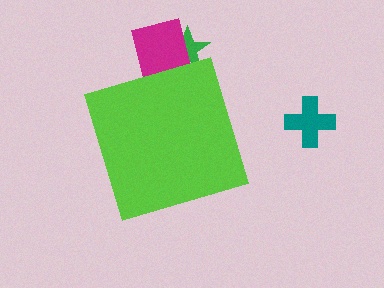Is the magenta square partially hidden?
Yes, the magenta square is partially hidden behind the lime diamond.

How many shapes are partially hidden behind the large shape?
2 shapes are partially hidden.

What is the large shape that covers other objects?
A lime diamond.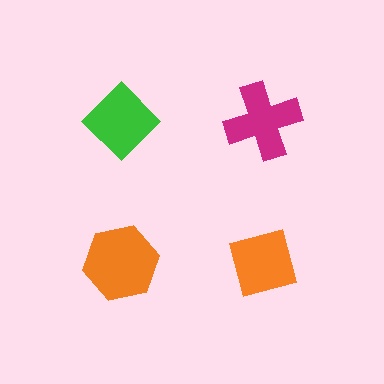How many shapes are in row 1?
2 shapes.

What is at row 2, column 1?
An orange hexagon.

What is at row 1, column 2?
A magenta cross.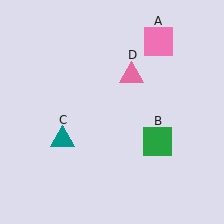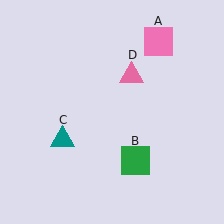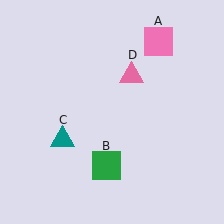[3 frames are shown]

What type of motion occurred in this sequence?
The green square (object B) rotated clockwise around the center of the scene.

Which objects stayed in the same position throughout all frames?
Pink square (object A) and teal triangle (object C) and pink triangle (object D) remained stationary.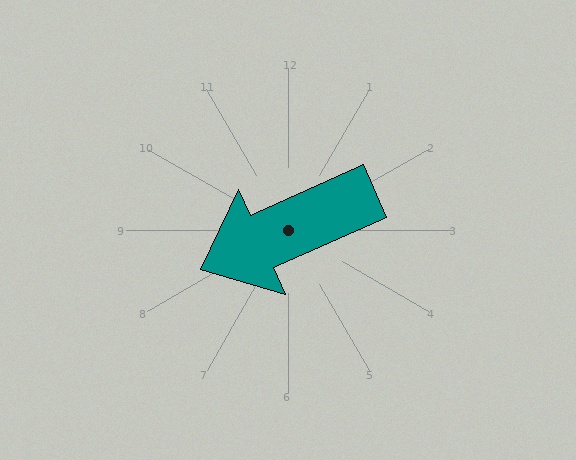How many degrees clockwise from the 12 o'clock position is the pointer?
Approximately 246 degrees.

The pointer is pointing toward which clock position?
Roughly 8 o'clock.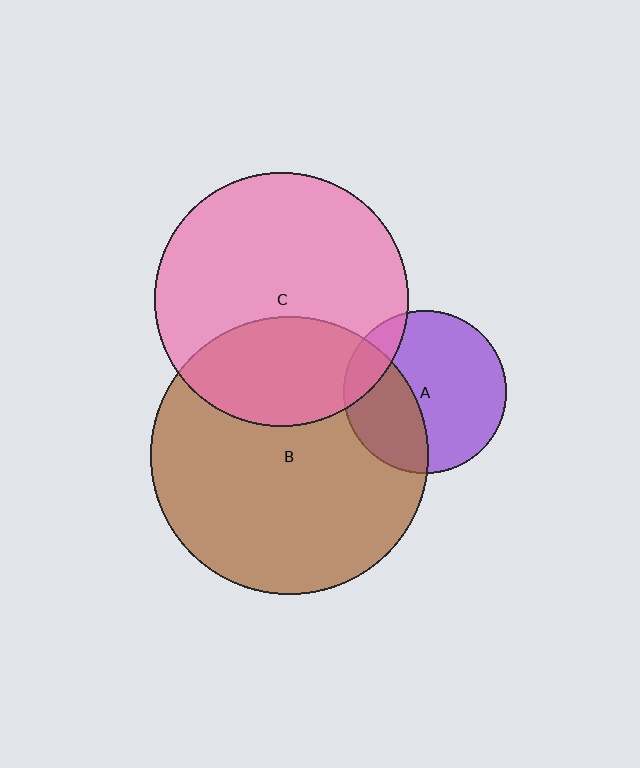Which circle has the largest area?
Circle B (brown).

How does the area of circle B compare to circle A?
Approximately 2.9 times.